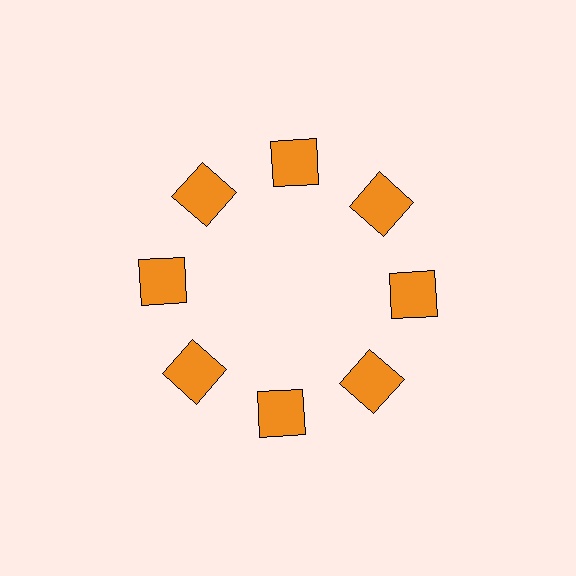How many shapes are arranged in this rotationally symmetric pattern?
There are 8 shapes, arranged in 8 groups of 1.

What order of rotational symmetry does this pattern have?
This pattern has 8-fold rotational symmetry.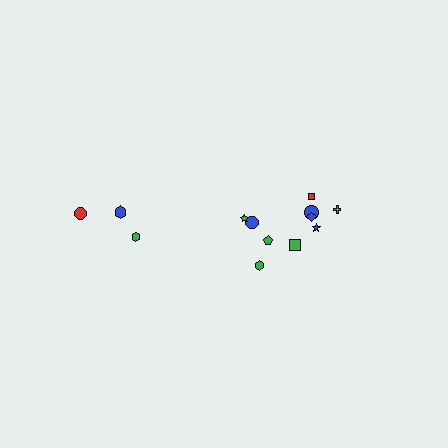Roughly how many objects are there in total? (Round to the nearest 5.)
Roughly 15 objects in total.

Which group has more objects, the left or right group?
The right group.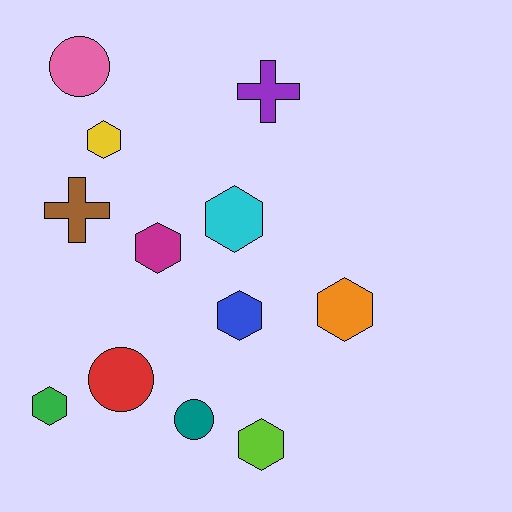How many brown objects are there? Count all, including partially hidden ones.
There is 1 brown object.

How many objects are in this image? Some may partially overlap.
There are 12 objects.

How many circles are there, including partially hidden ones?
There are 3 circles.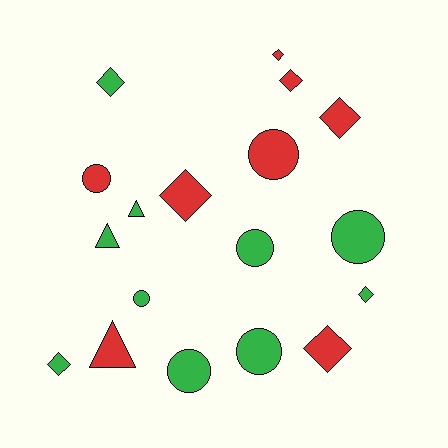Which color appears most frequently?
Green, with 10 objects.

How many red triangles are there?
There is 1 red triangle.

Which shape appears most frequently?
Diamond, with 8 objects.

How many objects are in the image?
There are 18 objects.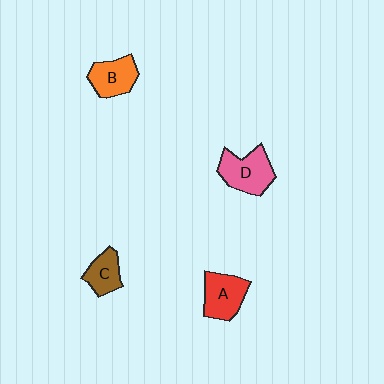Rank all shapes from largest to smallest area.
From largest to smallest: D (pink), A (red), B (orange), C (brown).